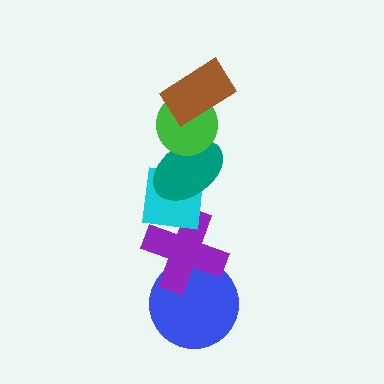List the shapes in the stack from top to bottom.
From top to bottom: the brown rectangle, the green circle, the teal ellipse, the cyan square, the purple cross, the blue circle.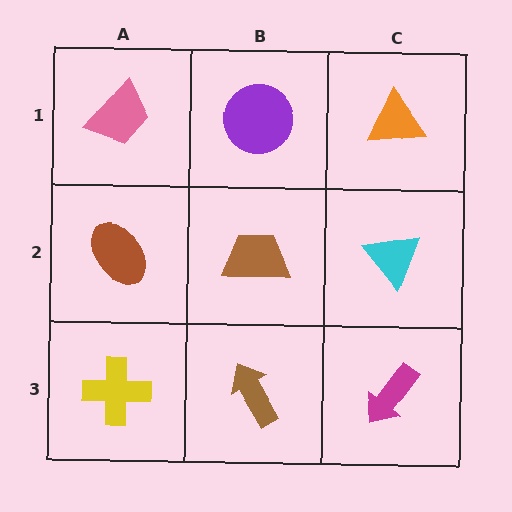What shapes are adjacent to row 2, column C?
An orange triangle (row 1, column C), a magenta arrow (row 3, column C), a brown trapezoid (row 2, column B).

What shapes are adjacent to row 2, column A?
A pink trapezoid (row 1, column A), a yellow cross (row 3, column A), a brown trapezoid (row 2, column B).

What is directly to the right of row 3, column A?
A brown arrow.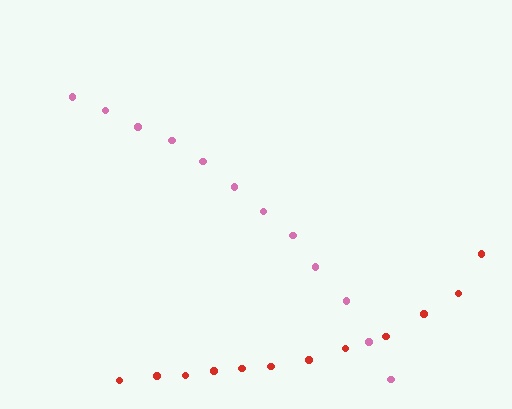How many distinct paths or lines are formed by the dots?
There are 2 distinct paths.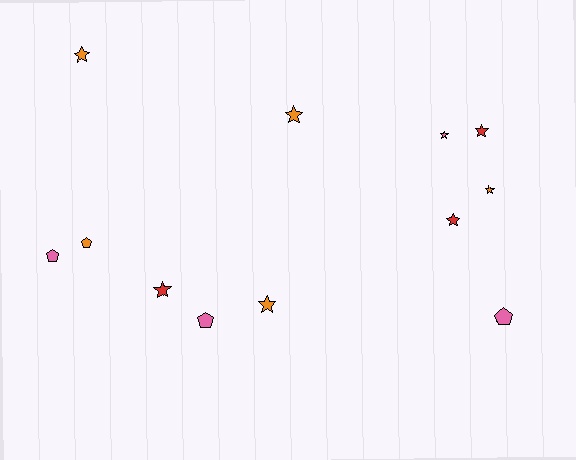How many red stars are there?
There are 3 red stars.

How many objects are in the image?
There are 12 objects.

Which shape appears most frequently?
Star, with 8 objects.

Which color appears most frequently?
Orange, with 5 objects.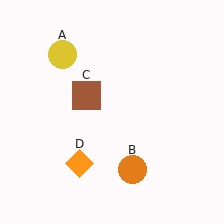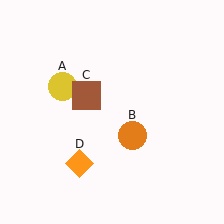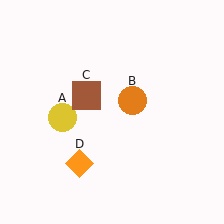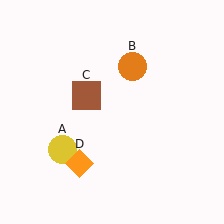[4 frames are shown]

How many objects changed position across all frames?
2 objects changed position: yellow circle (object A), orange circle (object B).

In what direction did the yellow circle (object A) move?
The yellow circle (object A) moved down.